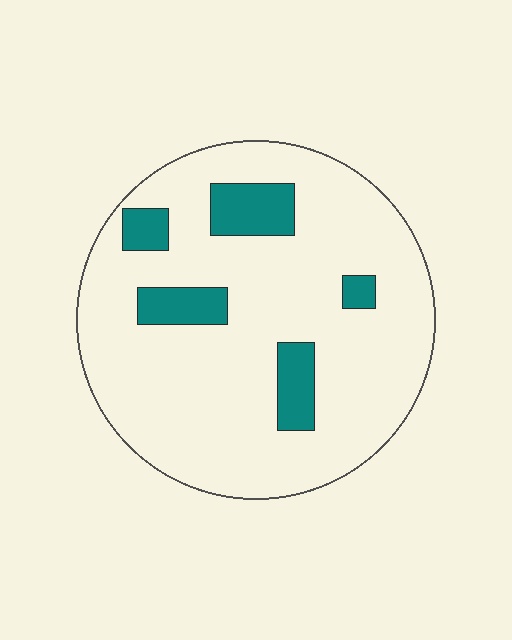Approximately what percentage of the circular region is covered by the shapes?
Approximately 15%.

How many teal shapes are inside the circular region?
5.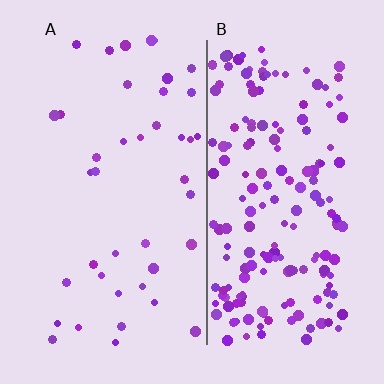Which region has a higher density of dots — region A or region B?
B (the right).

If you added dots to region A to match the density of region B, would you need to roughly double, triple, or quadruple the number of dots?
Approximately quadruple.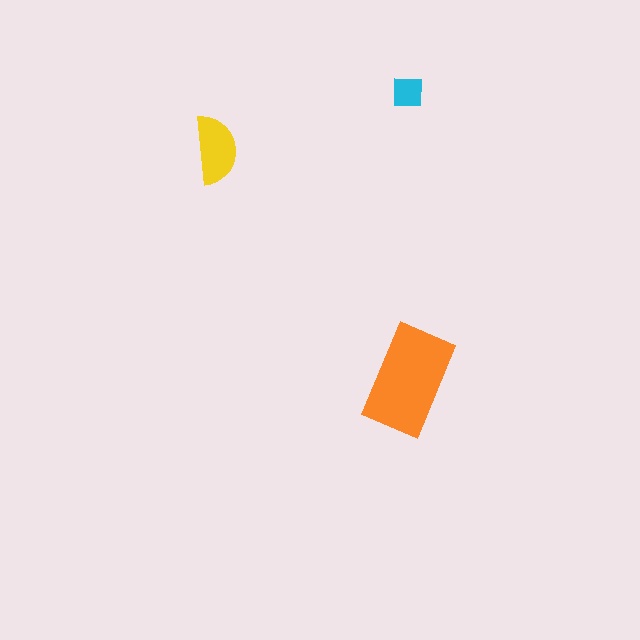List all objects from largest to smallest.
The orange rectangle, the yellow semicircle, the cyan square.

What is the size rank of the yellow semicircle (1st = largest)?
2nd.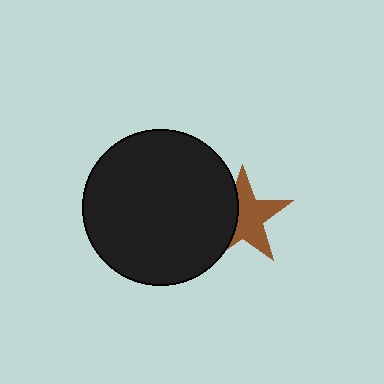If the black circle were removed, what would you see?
You would see the complete brown star.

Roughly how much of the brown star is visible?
About half of it is visible (roughly 62%).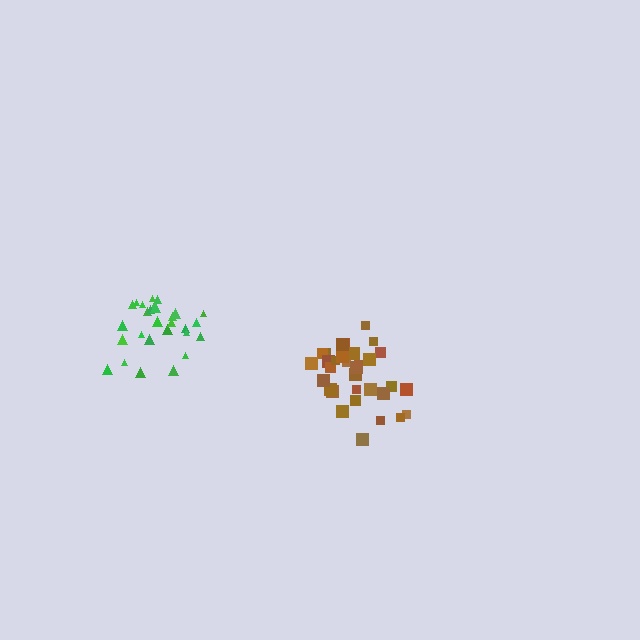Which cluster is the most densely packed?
Green.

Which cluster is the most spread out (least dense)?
Brown.